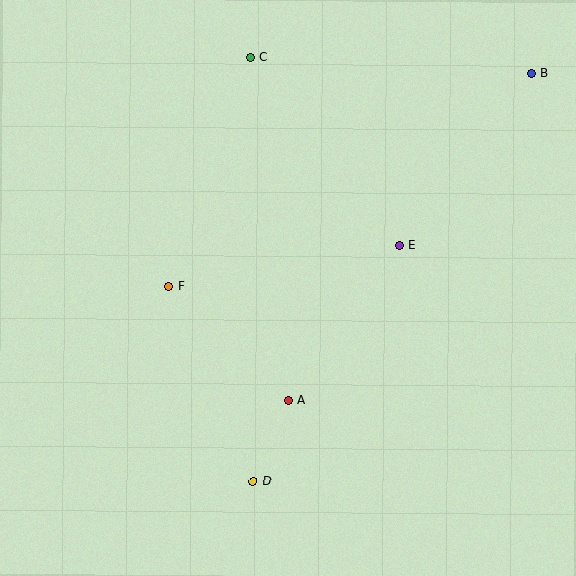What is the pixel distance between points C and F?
The distance between C and F is 243 pixels.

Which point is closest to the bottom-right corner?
Point D is closest to the bottom-right corner.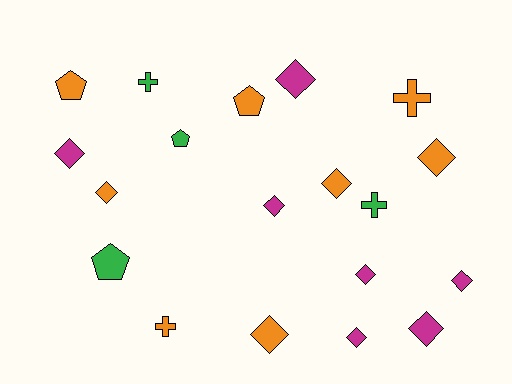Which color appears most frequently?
Orange, with 8 objects.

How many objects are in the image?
There are 19 objects.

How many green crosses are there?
There are 2 green crosses.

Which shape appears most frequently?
Diamond, with 11 objects.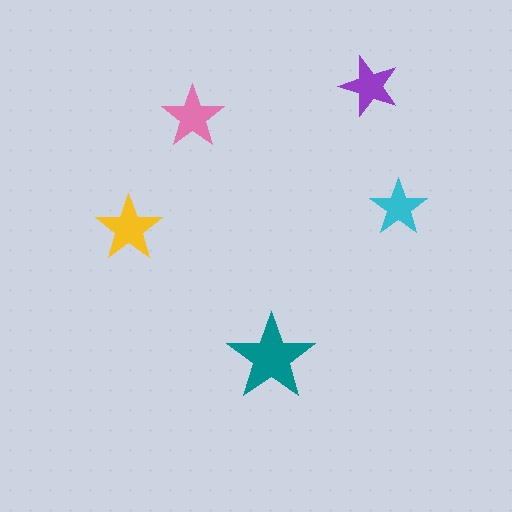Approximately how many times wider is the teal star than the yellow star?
About 1.5 times wider.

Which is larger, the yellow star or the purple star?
The yellow one.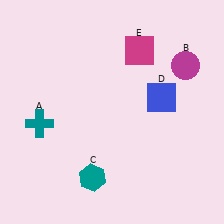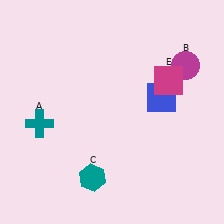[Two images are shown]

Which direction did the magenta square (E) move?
The magenta square (E) moved right.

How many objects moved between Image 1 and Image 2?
1 object moved between the two images.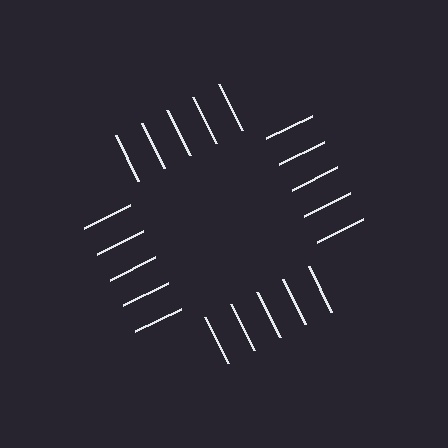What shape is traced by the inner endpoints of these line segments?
An illusory square — the line segments terminate on its edges but no continuous stroke is drawn.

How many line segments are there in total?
20 — 5 along each of the 4 edges.